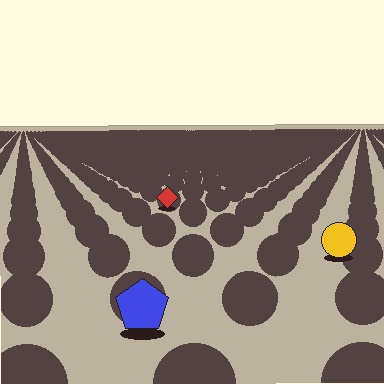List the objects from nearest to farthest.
From nearest to farthest: the blue pentagon, the yellow circle, the red diamond.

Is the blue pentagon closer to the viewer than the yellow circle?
Yes. The blue pentagon is closer — you can tell from the texture gradient: the ground texture is coarser near it.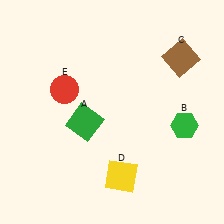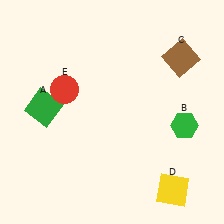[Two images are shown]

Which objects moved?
The objects that moved are: the green square (A), the yellow square (D).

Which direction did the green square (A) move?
The green square (A) moved left.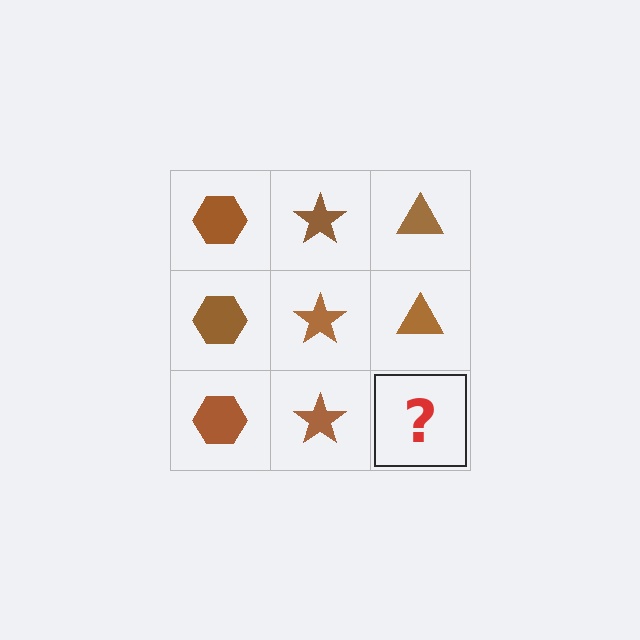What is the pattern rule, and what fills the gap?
The rule is that each column has a consistent shape. The gap should be filled with a brown triangle.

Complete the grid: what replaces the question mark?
The question mark should be replaced with a brown triangle.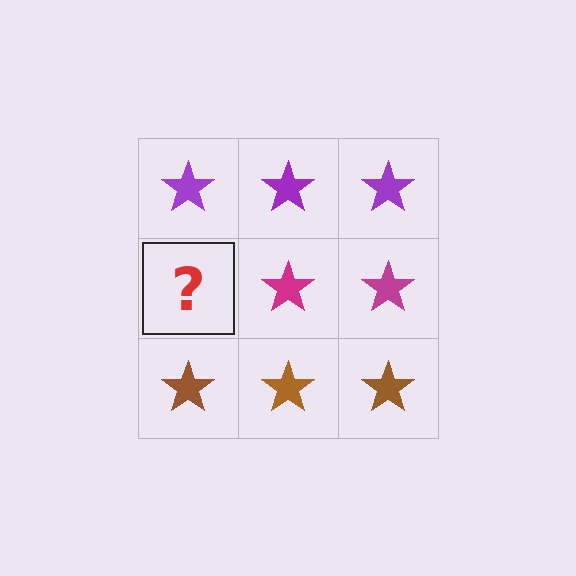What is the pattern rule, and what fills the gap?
The rule is that each row has a consistent color. The gap should be filled with a magenta star.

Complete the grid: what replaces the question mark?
The question mark should be replaced with a magenta star.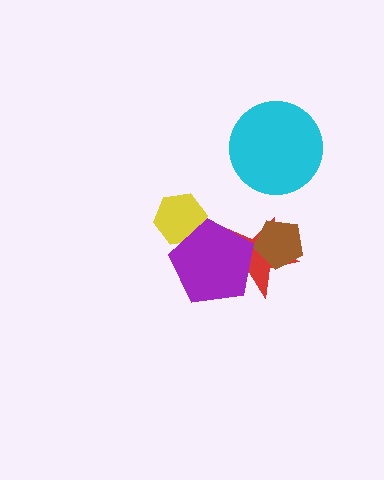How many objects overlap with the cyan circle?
0 objects overlap with the cyan circle.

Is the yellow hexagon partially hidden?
Yes, it is partially covered by another shape.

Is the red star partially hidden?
Yes, it is partially covered by another shape.